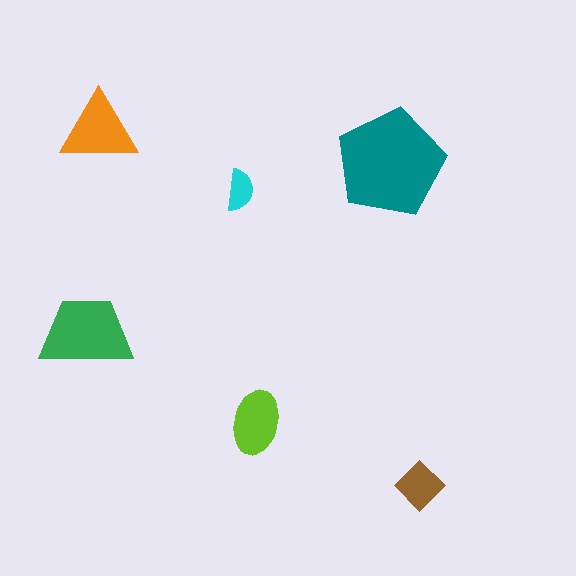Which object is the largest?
The teal pentagon.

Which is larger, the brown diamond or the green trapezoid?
The green trapezoid.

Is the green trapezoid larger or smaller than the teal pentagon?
Smaller.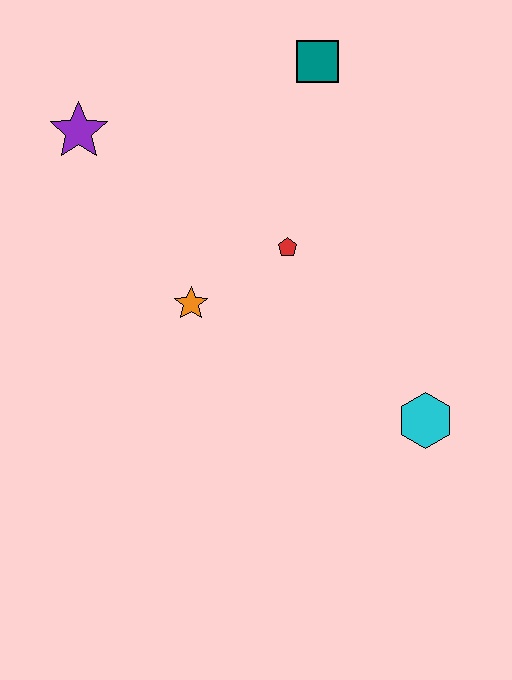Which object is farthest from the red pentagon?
The purple star is farthest from the red pentagon.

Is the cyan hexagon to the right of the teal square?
Yes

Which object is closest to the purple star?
The orange star is closest to the purple star.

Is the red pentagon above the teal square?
No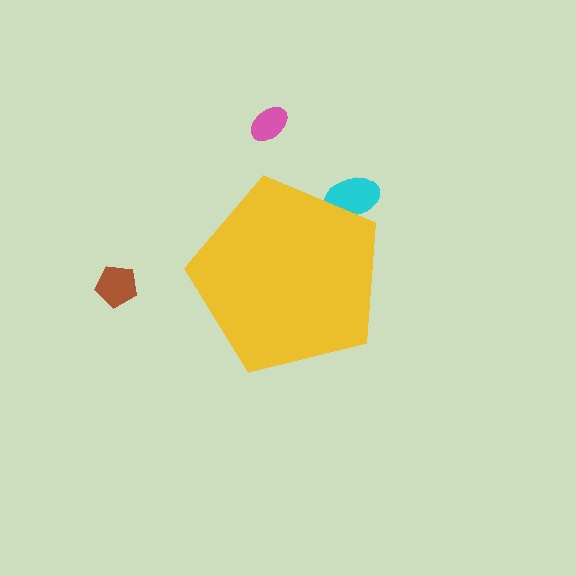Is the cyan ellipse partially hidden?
Yes, the cyan ellipse is partially hidden behind the yellow pentagon.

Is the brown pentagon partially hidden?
No, the brown pentagon is fully visible.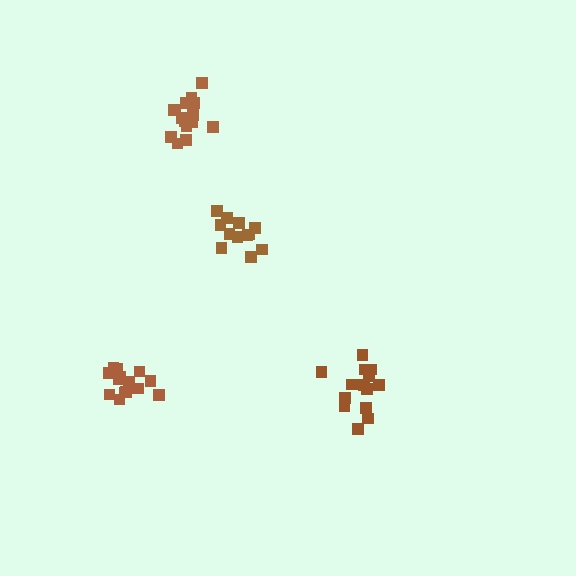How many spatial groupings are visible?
There are 4 spatial groupings.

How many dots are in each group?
Group 1: 14 dots, Group 2: 14 dots, Group 3: 12 dots, Group 4: 16 dots (56 total).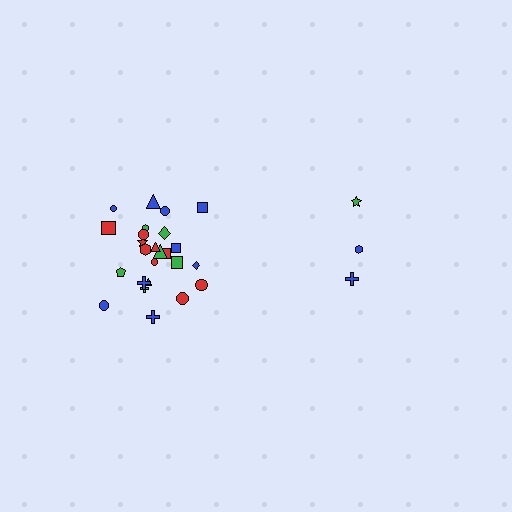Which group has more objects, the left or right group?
The left group.